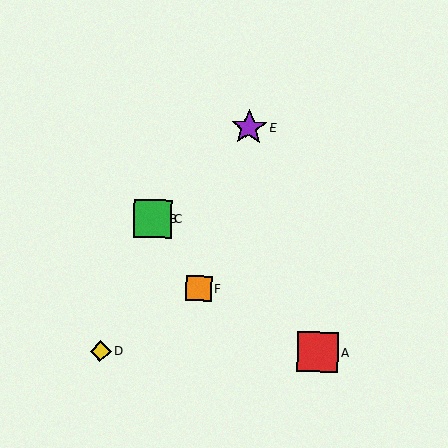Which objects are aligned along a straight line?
Objects B, C, F are aligned along a straight line.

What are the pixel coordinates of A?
Object A is at (318, 352).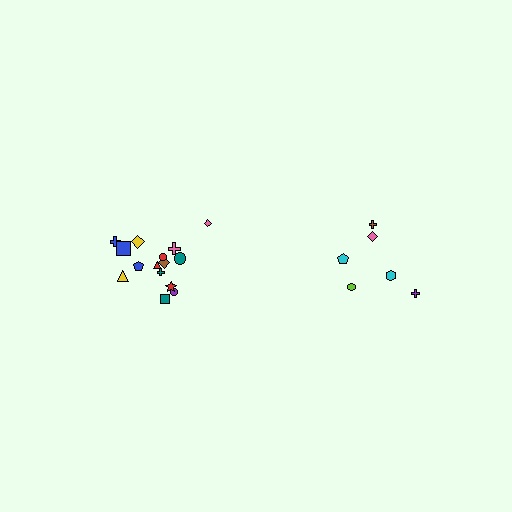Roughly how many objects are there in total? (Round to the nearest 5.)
Roughly 20 objects in total.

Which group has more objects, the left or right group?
The left group.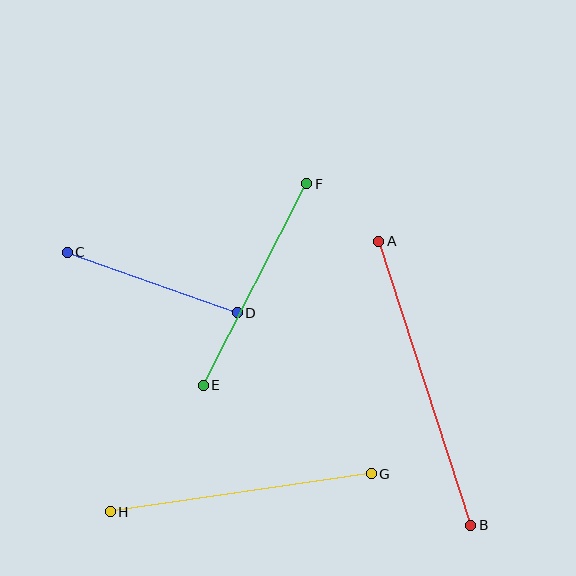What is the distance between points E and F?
The distance is approximately 227 pixels.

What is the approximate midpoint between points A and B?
The midpoint is at approximately (425, 383) pixels.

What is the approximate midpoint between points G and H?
The midpoint is at approximately (241, 493) pixels.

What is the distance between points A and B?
The distance is approximately 298 pixels.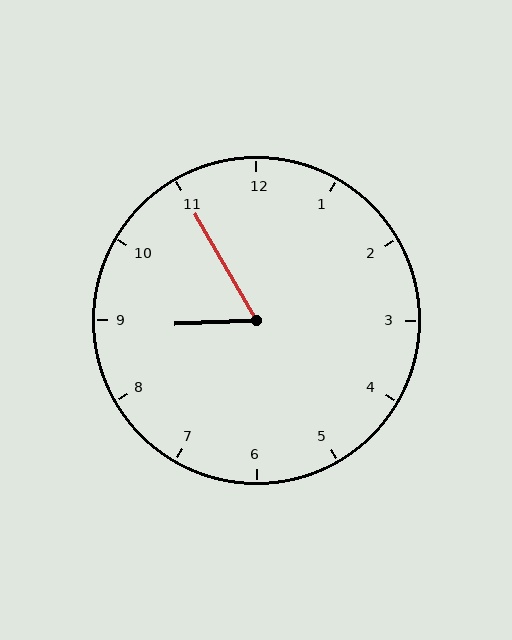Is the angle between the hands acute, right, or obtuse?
It is acute.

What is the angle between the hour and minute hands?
Approximately 62 degrees.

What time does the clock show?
8:55.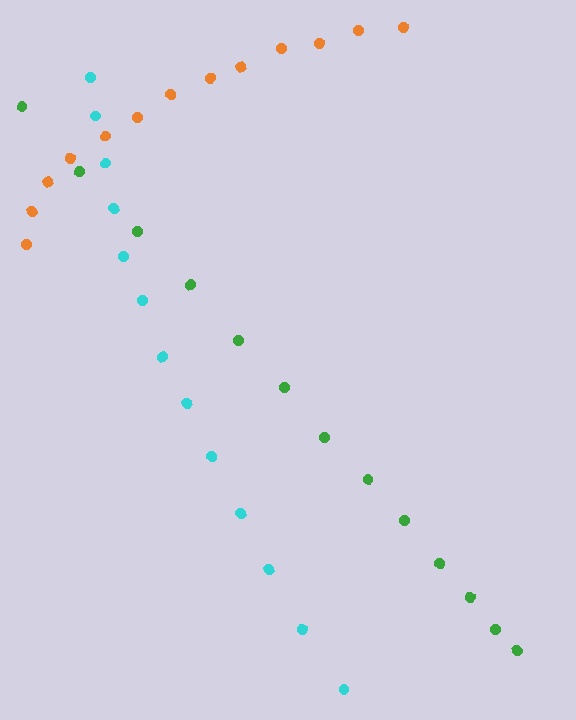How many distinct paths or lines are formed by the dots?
There are 3 distinct paths.